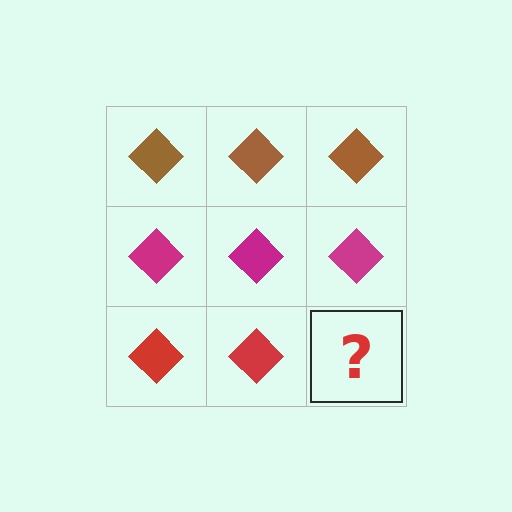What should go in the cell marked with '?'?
The missing cell should contain a red diamond.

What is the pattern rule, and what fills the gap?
The rule is that each row has a consistent color. The gap should be filled with a red diamond.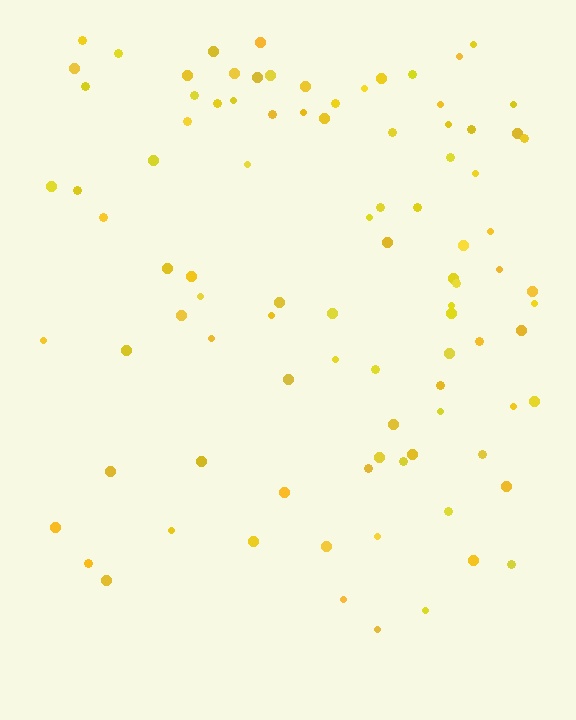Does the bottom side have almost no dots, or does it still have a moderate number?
Still a moderate number, just noticeably fewer than the top.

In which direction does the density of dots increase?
From bottom to top, with the top side densest.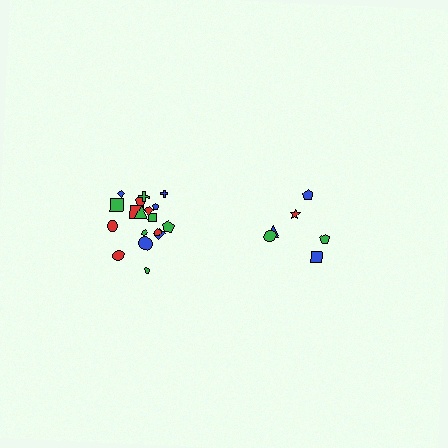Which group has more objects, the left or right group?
The left group.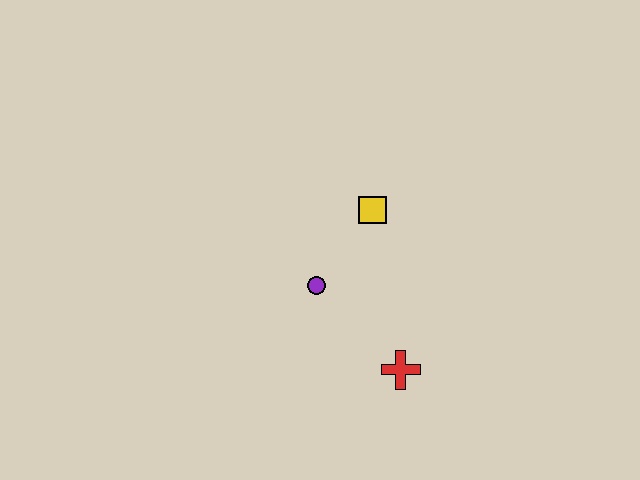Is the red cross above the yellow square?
No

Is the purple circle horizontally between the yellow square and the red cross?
No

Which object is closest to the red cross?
The purple circle is closest to the red cross.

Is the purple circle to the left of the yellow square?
Yes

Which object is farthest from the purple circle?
The red cross is farthest from the purple circle.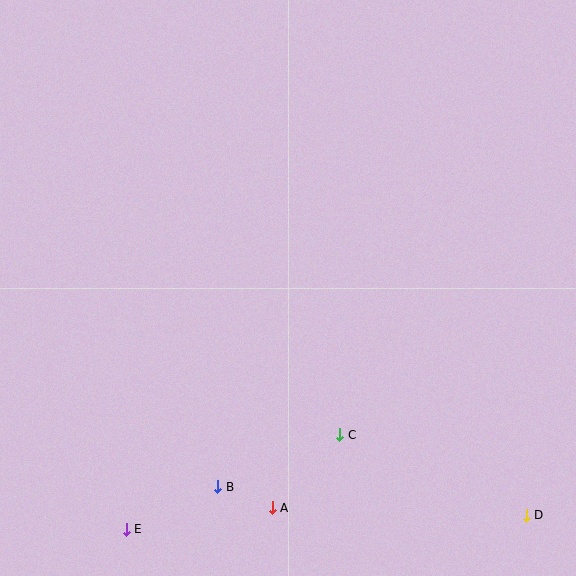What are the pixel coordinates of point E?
Point E is at (126, 529).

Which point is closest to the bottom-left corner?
Point E is closest to the bottom-left corner.